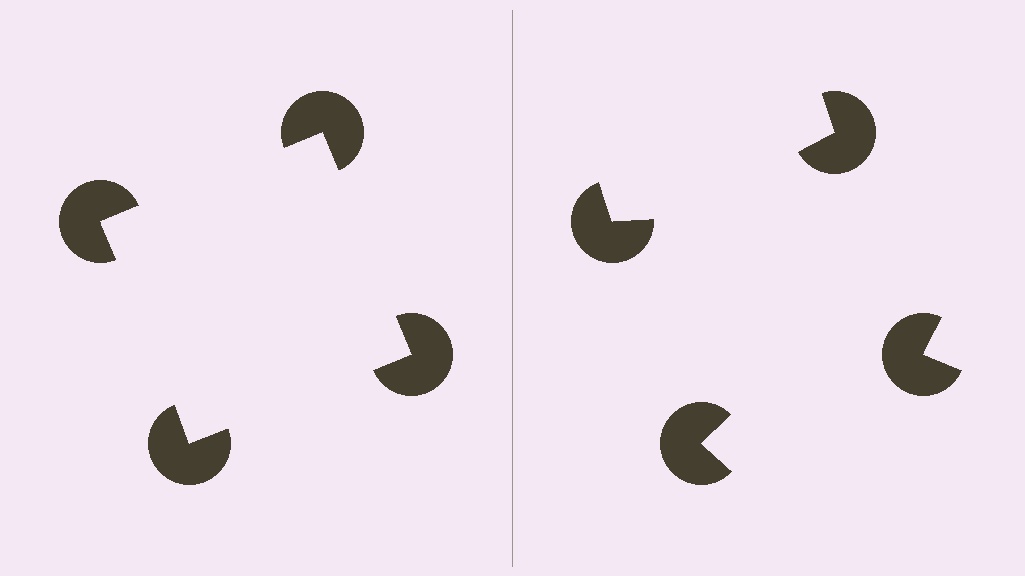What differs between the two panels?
The pac-man discs are positioned identically on both sides; only the wedge orientations differ. On the left they align to a square; on the right they are misaligned.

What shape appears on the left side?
An illusory square.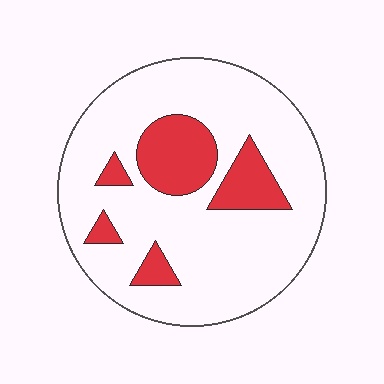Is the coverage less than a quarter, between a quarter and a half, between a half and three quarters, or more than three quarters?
Less than a quarter.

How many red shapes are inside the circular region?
5.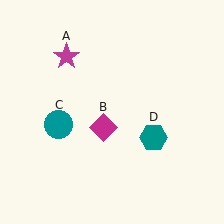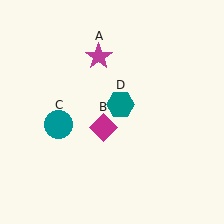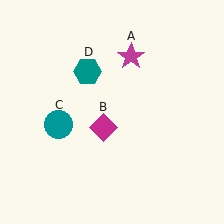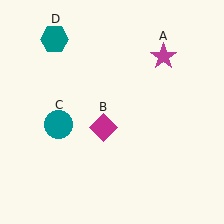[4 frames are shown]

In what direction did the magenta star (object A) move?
The magenta star (object A) moved right.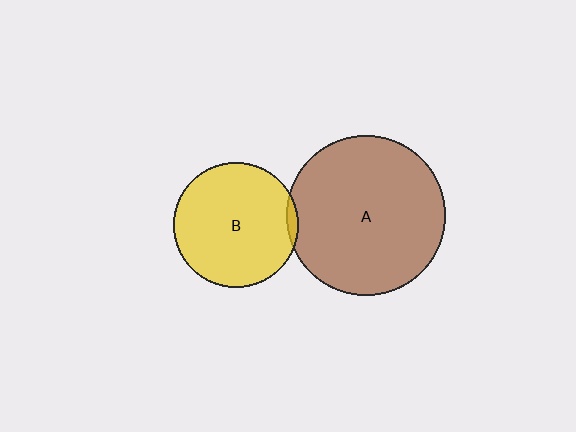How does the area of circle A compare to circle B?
Approximately 1.7 times.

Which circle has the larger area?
Circle A (brown).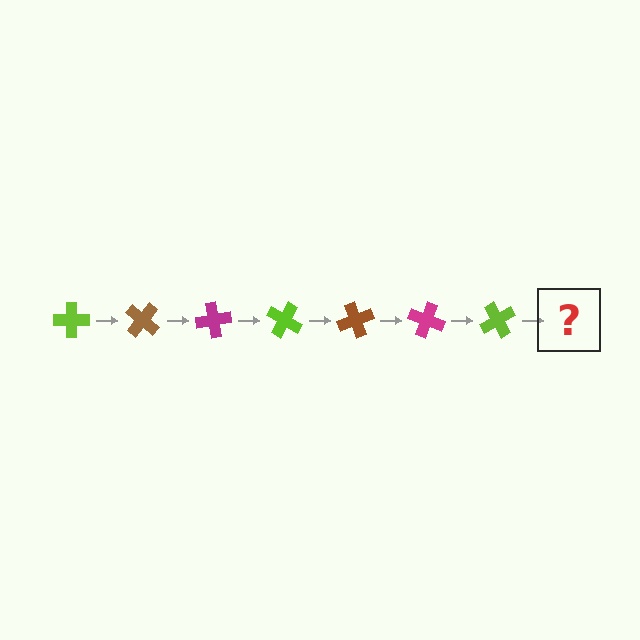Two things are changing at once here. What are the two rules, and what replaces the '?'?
The two rules are that it rotates 40 degrees each step and the color cycles through lime, brown, and magenta. The '?' should be a brown cross, rotated 280 degrees from the start.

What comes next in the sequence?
The next element should be a brown cross, rotated 280 degrees from the start.